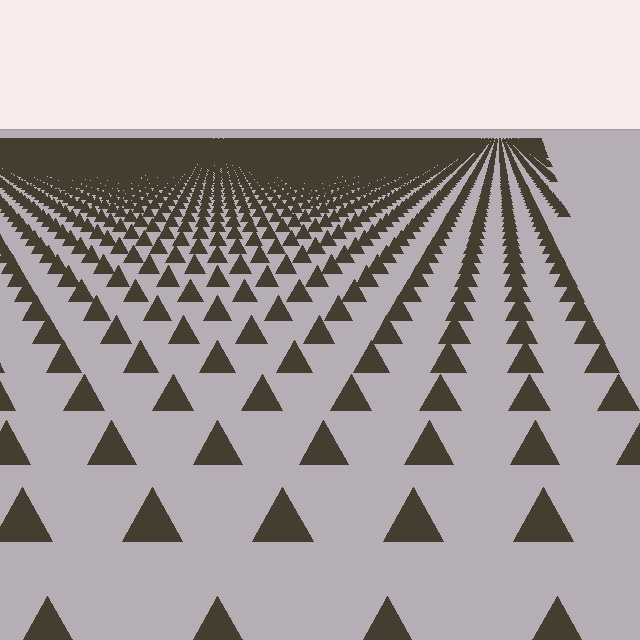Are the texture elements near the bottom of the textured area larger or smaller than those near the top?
Larger. Near the bottom, elements are closer to the viewer and appear at a bigger on-screen size.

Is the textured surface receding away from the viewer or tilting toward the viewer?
The surface is receding away from the viewer. Texture elements get smaller and denser toward the top.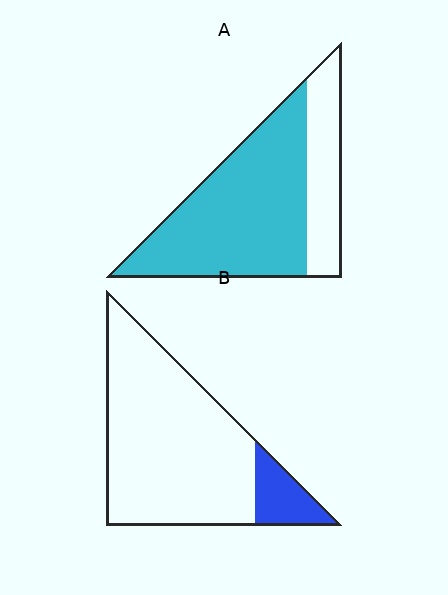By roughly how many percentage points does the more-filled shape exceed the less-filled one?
By roughly 60 percentage points (A over B).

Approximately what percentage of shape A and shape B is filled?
A is approximately 75% and B is approximately 15%.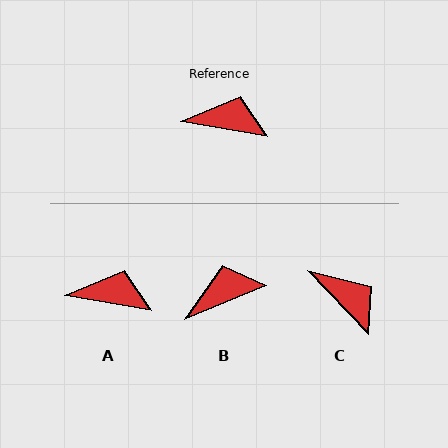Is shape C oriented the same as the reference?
No, it is off by about 37 degrees.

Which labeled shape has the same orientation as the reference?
A.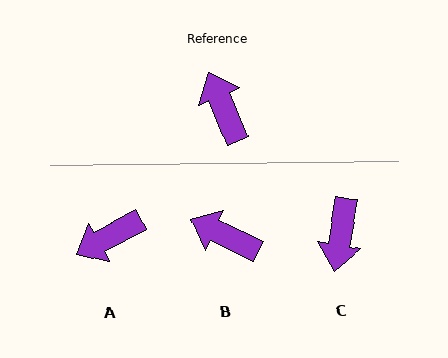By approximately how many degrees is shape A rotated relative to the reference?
Approximately 95 degrees counter-clockwise.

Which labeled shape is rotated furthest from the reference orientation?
C, about 147 degrees away.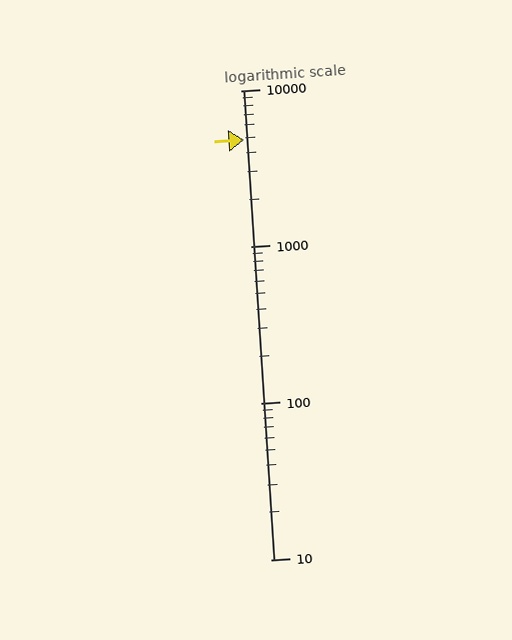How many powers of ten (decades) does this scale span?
The scale spans 3 decades, from 10 to 10000.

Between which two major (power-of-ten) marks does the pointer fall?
The pointer is between 1000 and 10000.